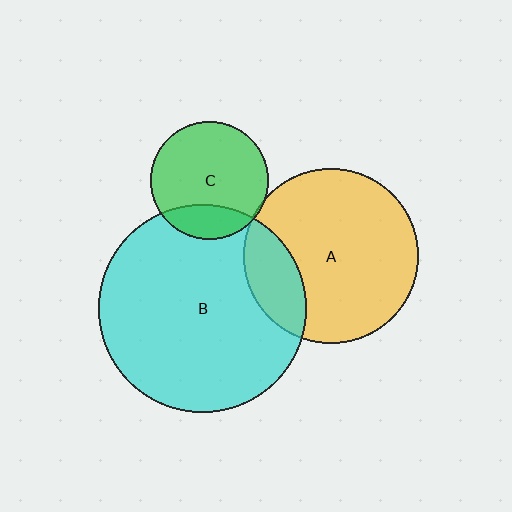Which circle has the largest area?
Circle B (cyan).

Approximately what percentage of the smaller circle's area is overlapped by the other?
Approximately 20%.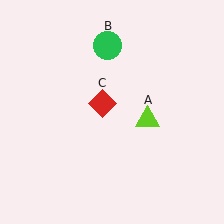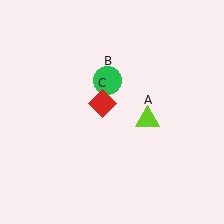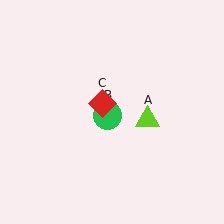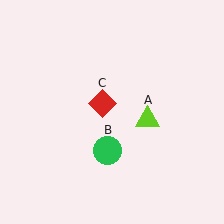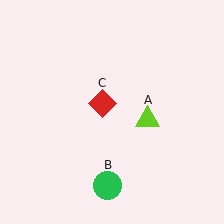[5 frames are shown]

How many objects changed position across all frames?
1 object changed position: green circle (object B).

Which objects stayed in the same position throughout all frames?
Lime triangle (object A) and red diamond (object C) remained stationary.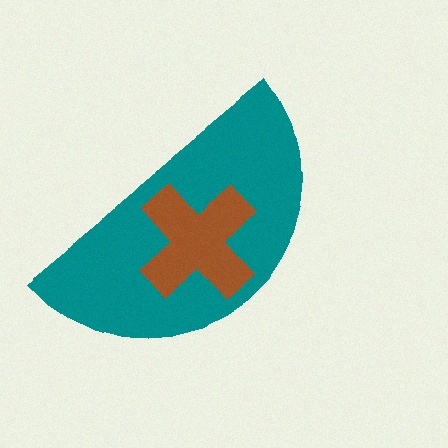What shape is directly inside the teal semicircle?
The brown cross.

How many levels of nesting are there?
2.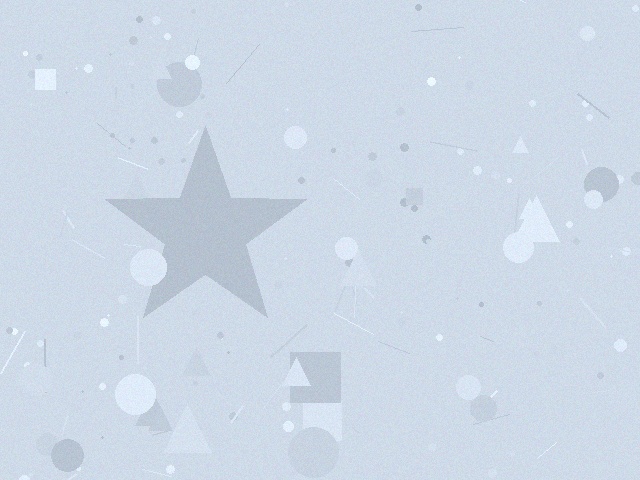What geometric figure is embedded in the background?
A star is embedded in the background.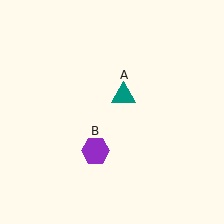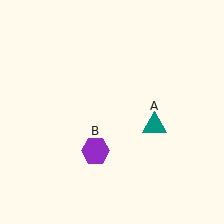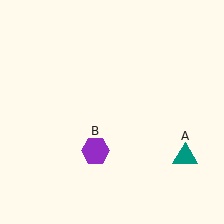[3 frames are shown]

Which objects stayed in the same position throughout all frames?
Purple hexagon (object B) remained stationary.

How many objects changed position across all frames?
1 object changed position: teal triangle (object A).